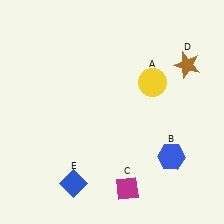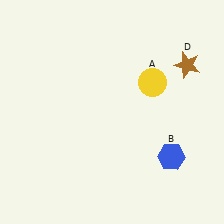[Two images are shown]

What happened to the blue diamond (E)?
The blue diamond (E) was removed in Image 2. It was in the bottom-left area of Image 1.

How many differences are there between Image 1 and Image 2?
There are 2 differences between the two images.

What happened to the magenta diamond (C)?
The magenta diamond (C) was removed in Image 2. It was in the bottom-right area of Image 1.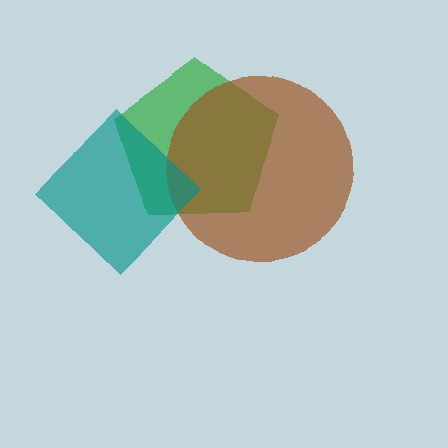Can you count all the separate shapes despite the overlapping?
Yes, there are 3 separate shapes.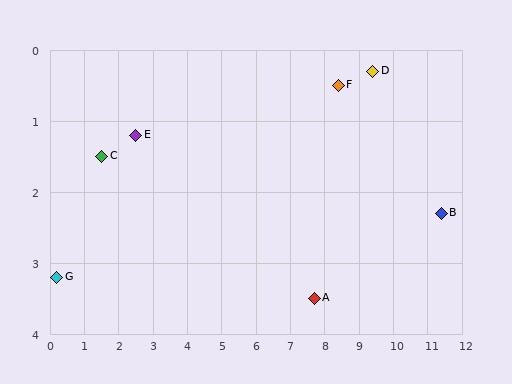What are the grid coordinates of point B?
Point B is at approximately (11.4, 2.3).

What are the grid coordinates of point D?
Point D is at approximately (9.4, 0.3).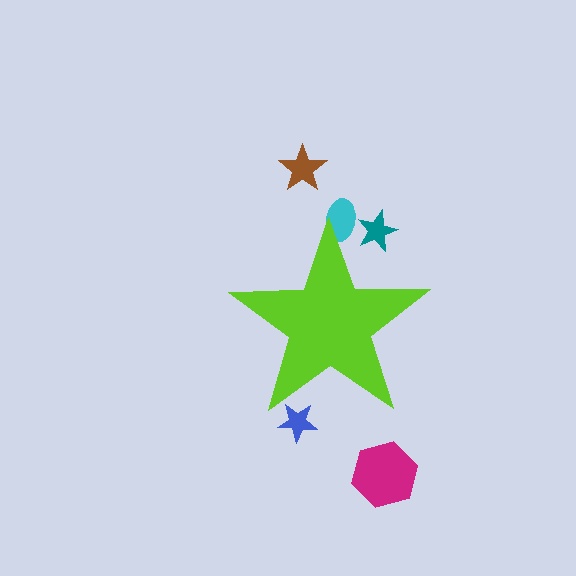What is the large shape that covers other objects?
A lime star.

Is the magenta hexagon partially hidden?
No, the magenta hexagon is fully visible.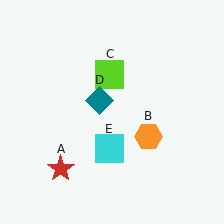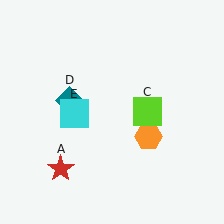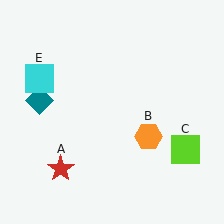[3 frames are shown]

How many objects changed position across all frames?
3 objects changed position: lime square (object C), teal diamond (object D), cyan square (object E).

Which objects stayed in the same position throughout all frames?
Red star (object A) and orange hexagon (object B) remained stationary.